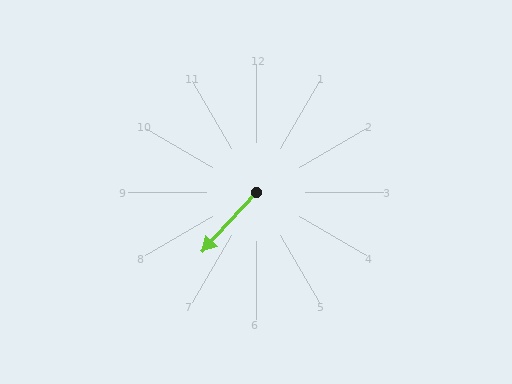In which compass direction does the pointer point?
Southwest.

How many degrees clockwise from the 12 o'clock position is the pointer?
Approximately 222 degrees.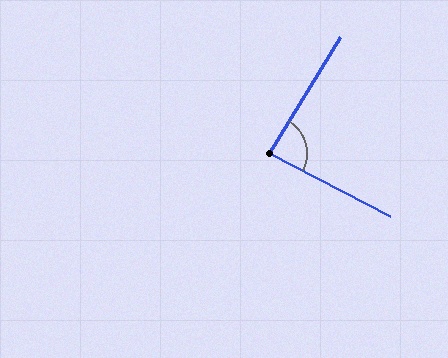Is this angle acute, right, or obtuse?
It is approximately a right angle.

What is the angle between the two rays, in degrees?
Approximately 86 degrees.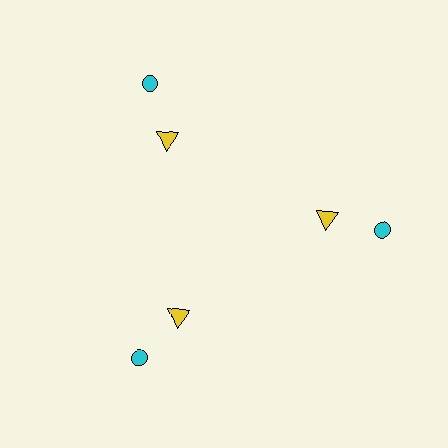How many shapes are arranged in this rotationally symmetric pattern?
There are 6 shapes, arranged in 3 groups of 2.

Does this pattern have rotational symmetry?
Yes, this pattern has 3-fold rotational symmetry. It looks the same after rotating 120 degrees around the center.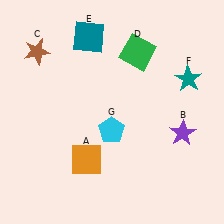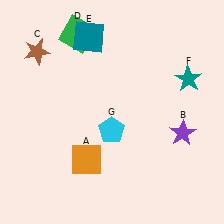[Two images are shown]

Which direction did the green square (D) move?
The green square (D) moved left.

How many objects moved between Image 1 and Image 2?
1 object moved between the two images.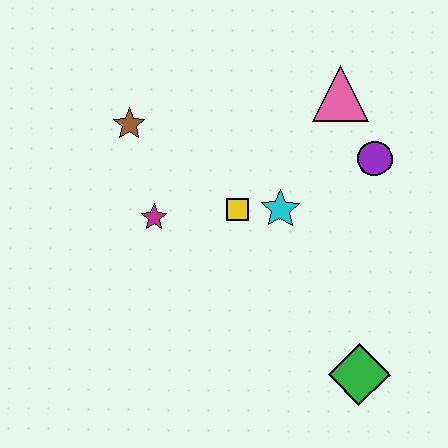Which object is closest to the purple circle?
The pink triangle is closest to the purple circle.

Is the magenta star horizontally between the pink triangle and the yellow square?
No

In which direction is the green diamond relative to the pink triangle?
The green diamond is below the pink triangle.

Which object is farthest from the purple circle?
The brown star is farthest from the purple circle.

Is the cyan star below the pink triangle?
Yes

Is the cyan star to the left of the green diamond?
Yes